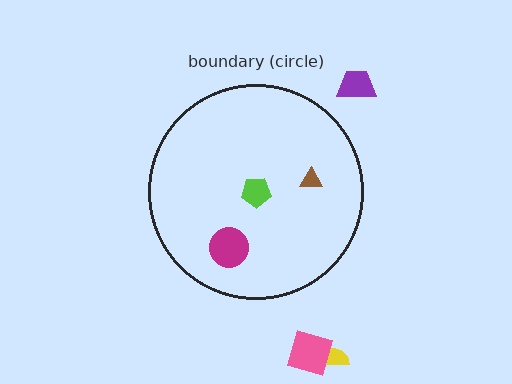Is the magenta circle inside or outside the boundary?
Inside.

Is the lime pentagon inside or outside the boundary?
Inside.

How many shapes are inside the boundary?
3 inside, 3 outside.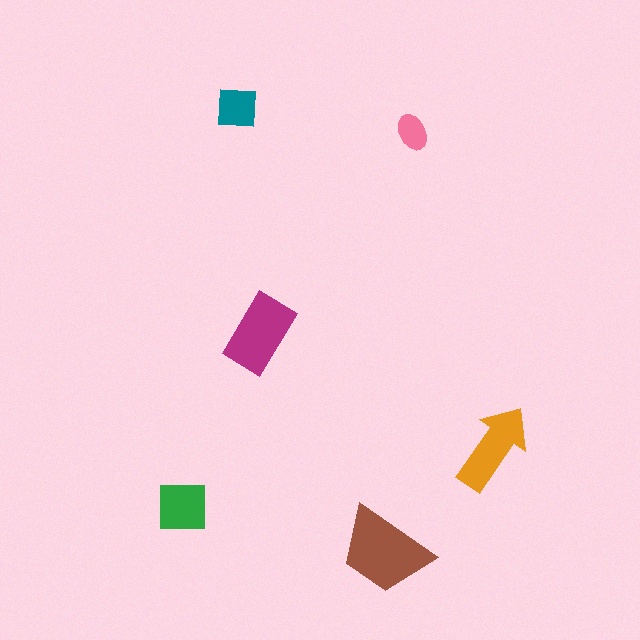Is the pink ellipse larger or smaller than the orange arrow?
Smaller.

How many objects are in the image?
There are 6 objects in the image.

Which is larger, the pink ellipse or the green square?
The green square.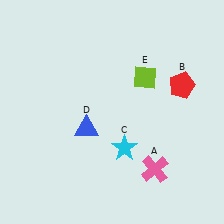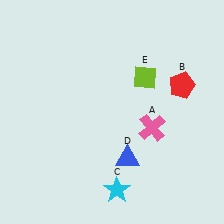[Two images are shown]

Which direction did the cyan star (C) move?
The cyan star (C) moved down.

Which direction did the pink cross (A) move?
The pink cross (A) moved up.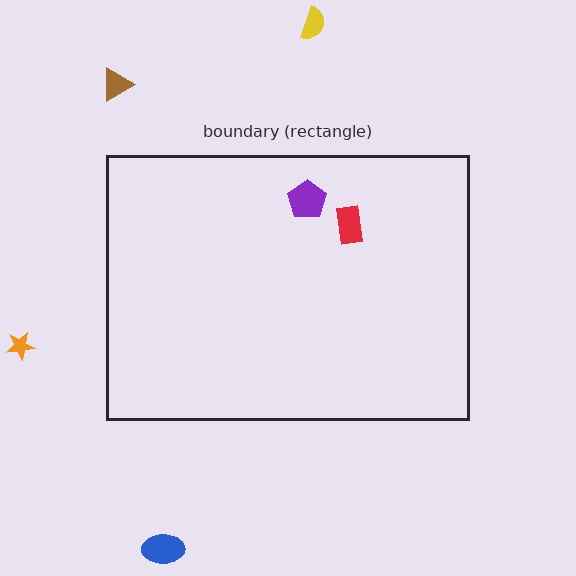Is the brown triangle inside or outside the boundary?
Outside.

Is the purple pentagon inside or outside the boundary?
Inside.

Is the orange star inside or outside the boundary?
Outside.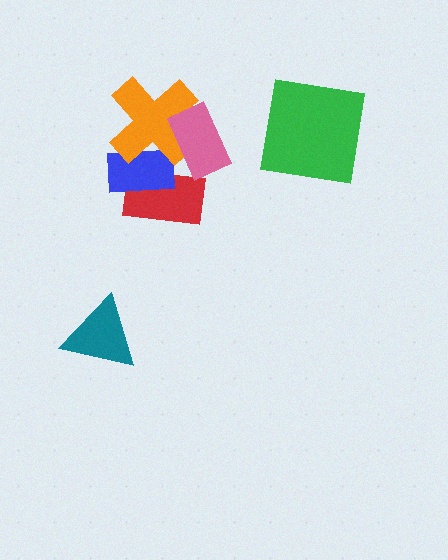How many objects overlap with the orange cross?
3 objects overlap with the orange cross.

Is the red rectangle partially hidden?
Yes, it is partially covered by another shape.